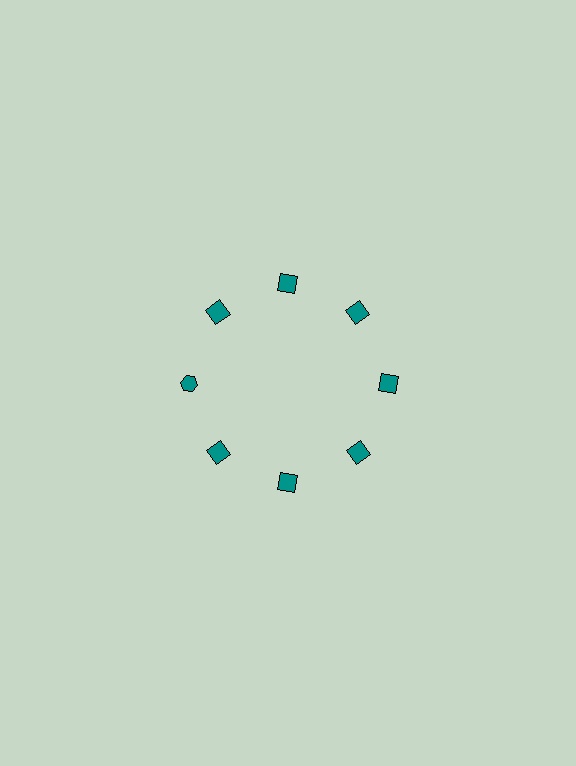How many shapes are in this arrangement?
There are 8 shapes arranged in a ring pattern.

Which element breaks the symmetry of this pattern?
The teal hexagon at roughly the 9 o'clock position breaks the symmetry. All other shapes are teal squares.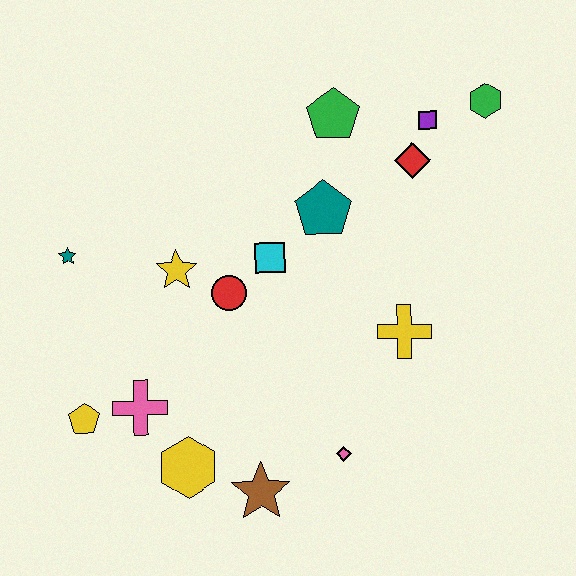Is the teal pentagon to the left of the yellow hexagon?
No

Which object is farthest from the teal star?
The green hexagon is farthest from the teal star.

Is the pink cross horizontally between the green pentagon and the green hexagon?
No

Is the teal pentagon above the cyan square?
Yes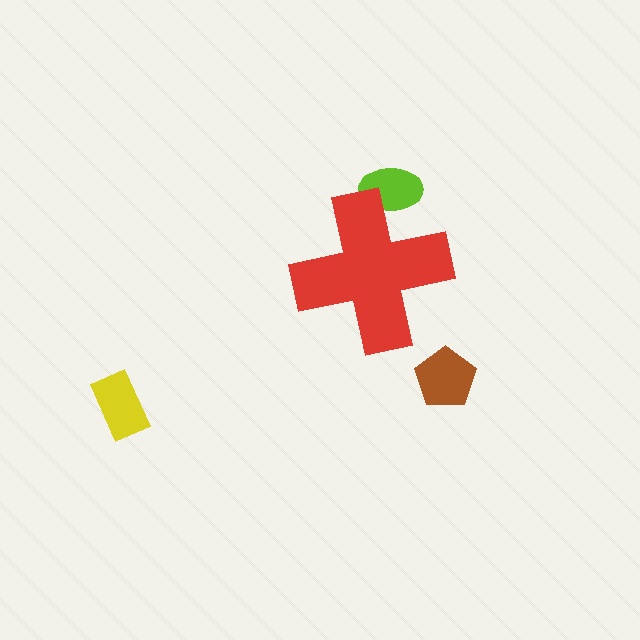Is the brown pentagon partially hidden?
No, the brown pentagon is fully visible.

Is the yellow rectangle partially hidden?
No, the yellow rectangle is fully visible.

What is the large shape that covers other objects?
A red cross.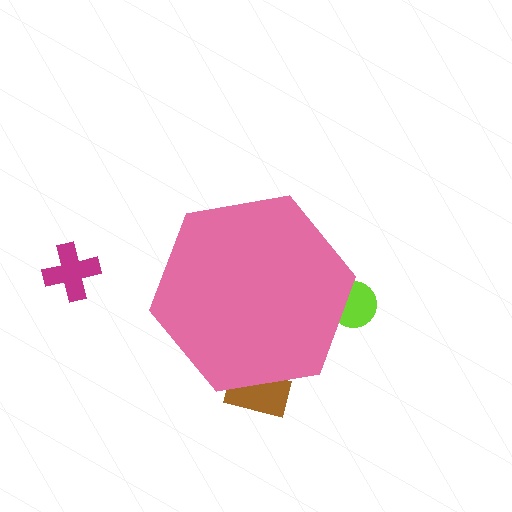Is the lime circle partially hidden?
Yes, the lime circle is partially hidden behind the pink hexagon.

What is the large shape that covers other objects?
A pink hexagon.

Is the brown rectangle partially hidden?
Yes, the brown rectangle is partially hidden behind the pink hexagon.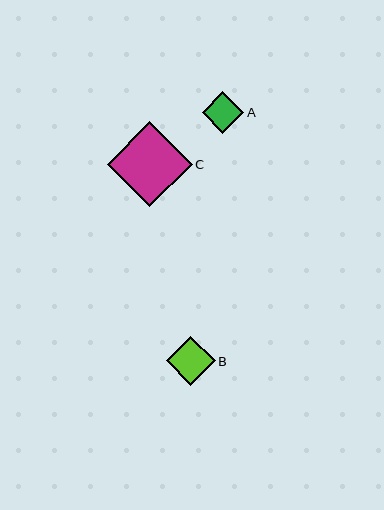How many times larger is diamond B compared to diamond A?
Diamond B is approximately 1.2 times the size of diamond A.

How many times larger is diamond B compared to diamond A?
Diamond B is approximately 1.2 times the size of diamond A.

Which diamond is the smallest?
Diamond A is the smallest with a size of approximately 42 pixels.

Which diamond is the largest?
Diamond C is the largest with a size of approximately 85 pixels.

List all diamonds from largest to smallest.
From largest to smallest: C, B, A.